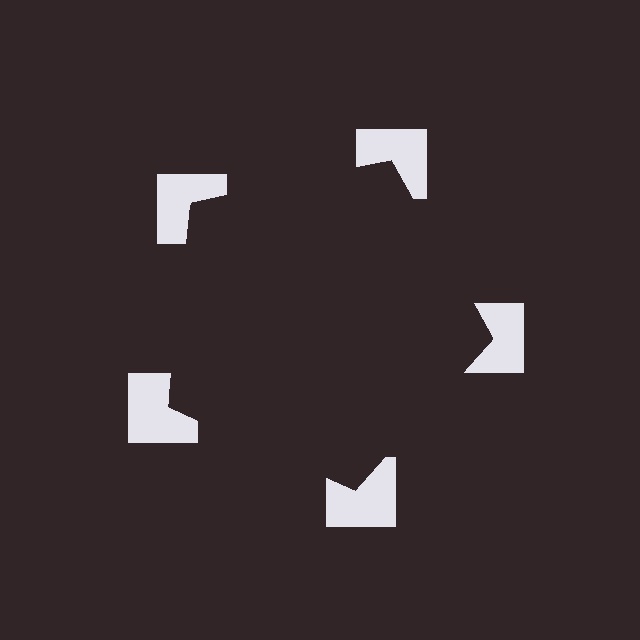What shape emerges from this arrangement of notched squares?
An illusory pentagon — its edges are inferred from the aligned wedge cuts in the notched squares, not physically drawn.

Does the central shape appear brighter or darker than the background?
It typically appears slightly darker than the background, even though no actual brightness change is drawn.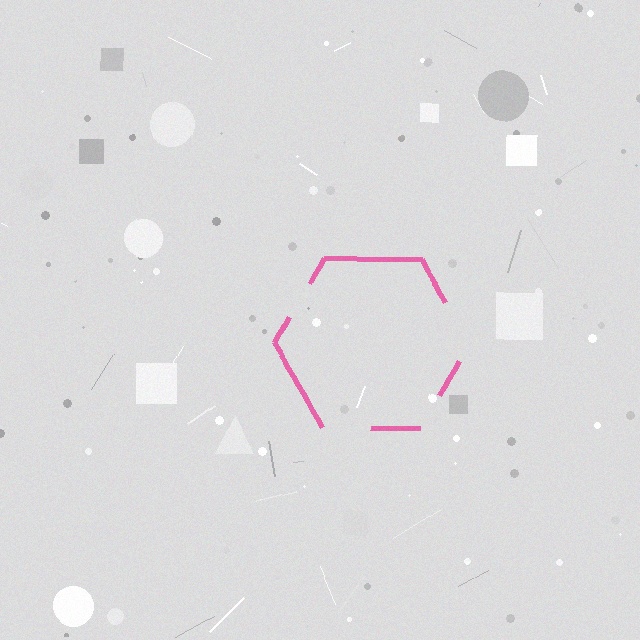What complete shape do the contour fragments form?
The contour fragments form a hexagon.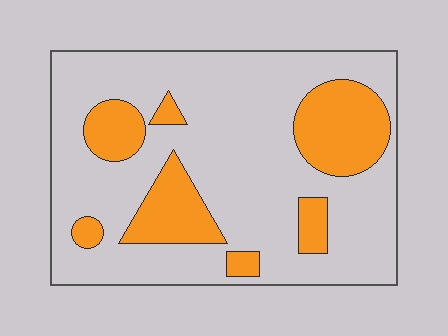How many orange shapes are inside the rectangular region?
7.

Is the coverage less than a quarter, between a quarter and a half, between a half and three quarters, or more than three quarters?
Less than a quarter.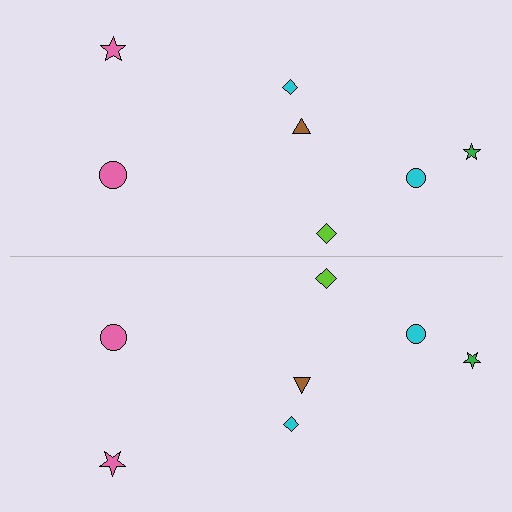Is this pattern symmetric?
Yes, this pattern has bilateral (reflection) symmetry.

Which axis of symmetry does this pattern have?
The pattern has a horizontal axis of symmetry running through the center of the image.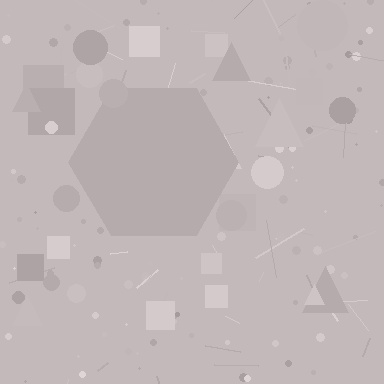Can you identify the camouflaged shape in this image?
The camouflaged shape is a hexagon.